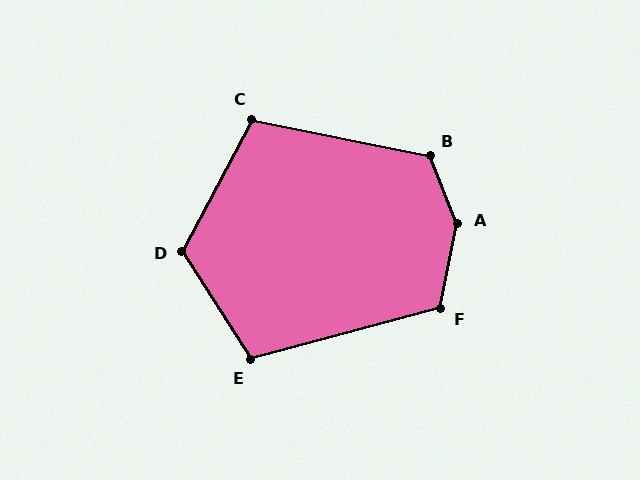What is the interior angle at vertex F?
Approximately 116 degrees (obtuse).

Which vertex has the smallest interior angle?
C, at approximately 106 degrees.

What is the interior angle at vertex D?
Approximately 120 degrees (obtuse).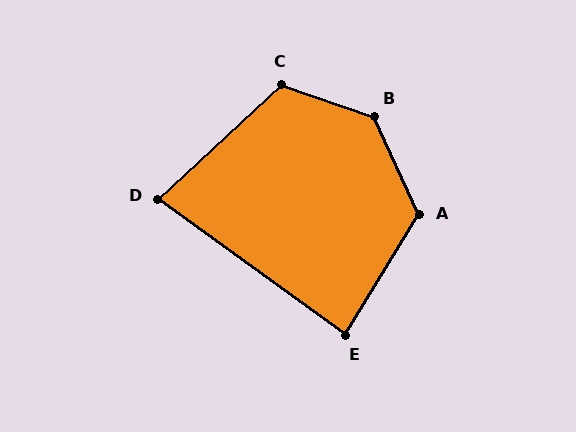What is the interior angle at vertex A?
Approximately 123 degrees (obtuse).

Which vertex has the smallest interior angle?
D, at approximately 79 degrees.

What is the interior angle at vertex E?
Approximately 86 degrees (approximately right).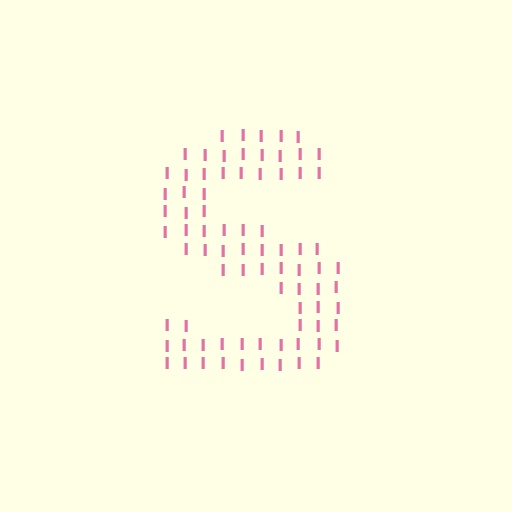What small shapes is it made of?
It is made of small letter I's.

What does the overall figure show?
The overall figure shows the letter S.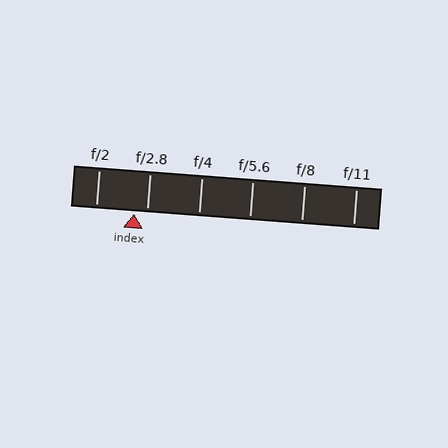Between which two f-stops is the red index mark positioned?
The index mark is between f/2 and f/2.8.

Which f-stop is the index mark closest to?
The index mark is closest to f/2.8.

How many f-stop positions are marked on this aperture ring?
There are 6 f-stop positions marked.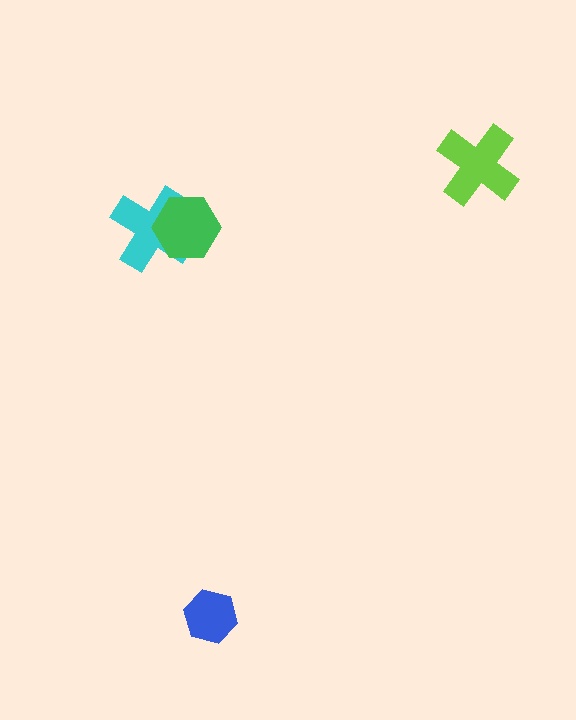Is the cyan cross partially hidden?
Yes, it is partially covered by another shape.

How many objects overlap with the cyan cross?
1 object overlaps with the cyan cross.